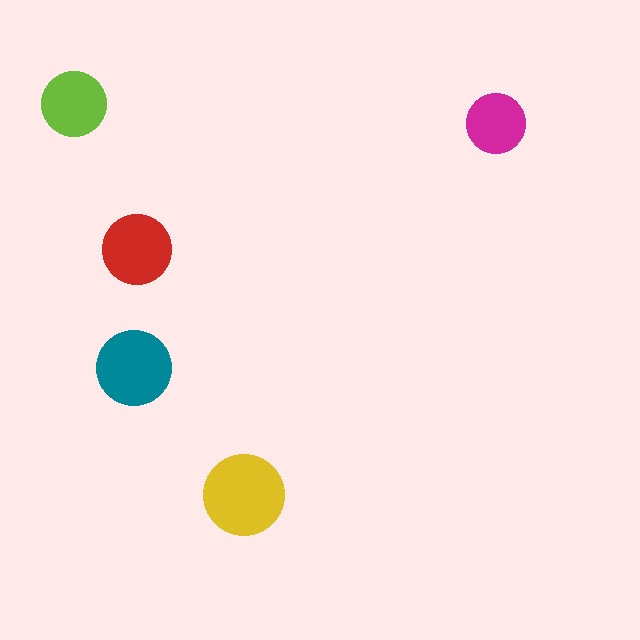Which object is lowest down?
The yellow circle is bottommost.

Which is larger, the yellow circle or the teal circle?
The yellow one.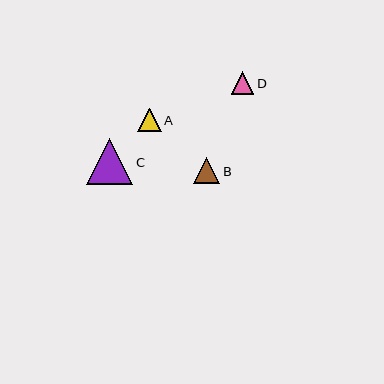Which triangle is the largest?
Triangle C is the largest with a size of approximately 46 pixels.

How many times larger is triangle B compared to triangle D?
Triangle B is approximately 1.2 times the size of triangle D.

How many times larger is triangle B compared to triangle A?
Triangle B is approximately 1.1 times the size of triangle A.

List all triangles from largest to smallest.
From largest to smallest: C, B, A, D.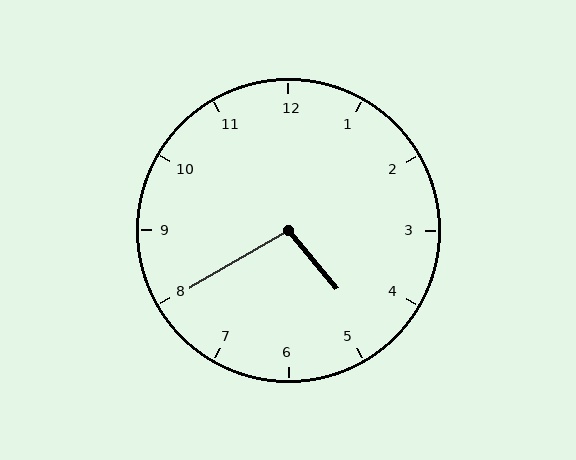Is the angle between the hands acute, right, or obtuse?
It is obtuse.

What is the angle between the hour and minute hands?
Approximately 100 degrees.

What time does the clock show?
4:40.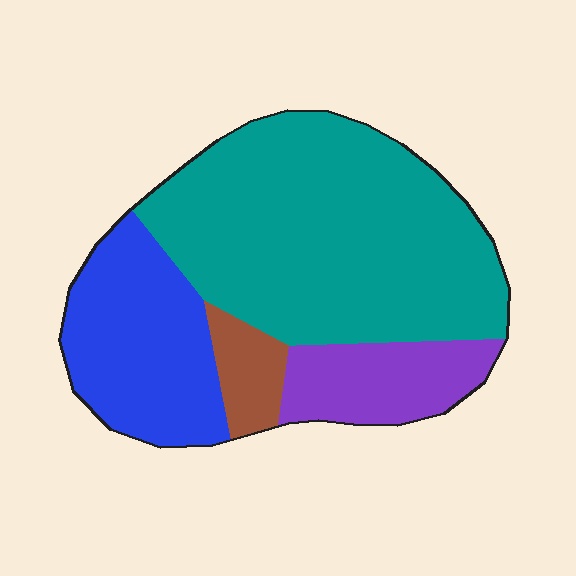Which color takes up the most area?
Teal, at roughly 55%.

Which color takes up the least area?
Brown, at roughly 5%.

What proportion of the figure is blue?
Blue covers around 25% of the figure.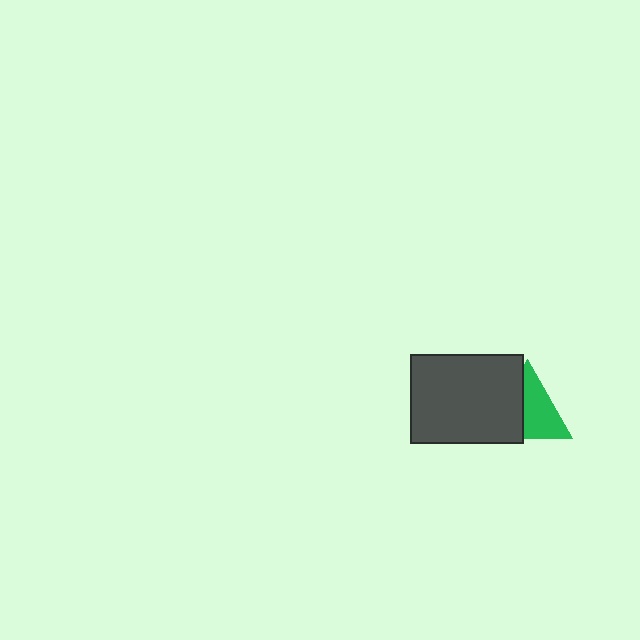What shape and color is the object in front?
The object in front is a dark gray rectangle.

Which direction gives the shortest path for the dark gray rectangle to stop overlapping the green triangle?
Moving left gives the shortest separation.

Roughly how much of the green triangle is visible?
About half of it is visible (roughly 58%).